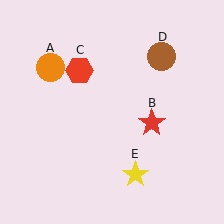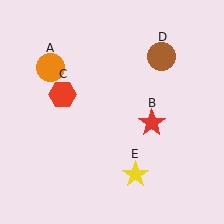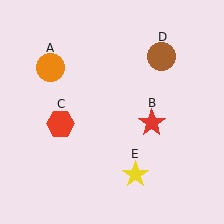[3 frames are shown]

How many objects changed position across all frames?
1 object changed position: red hexagon (object C).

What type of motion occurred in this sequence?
The red hexagon (object C) rotated counterclockwise around the center of the scene.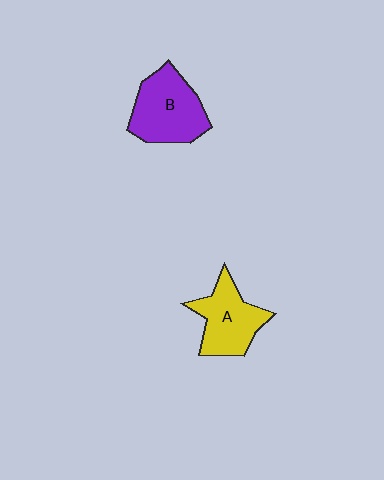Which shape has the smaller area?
Shape A (yellow).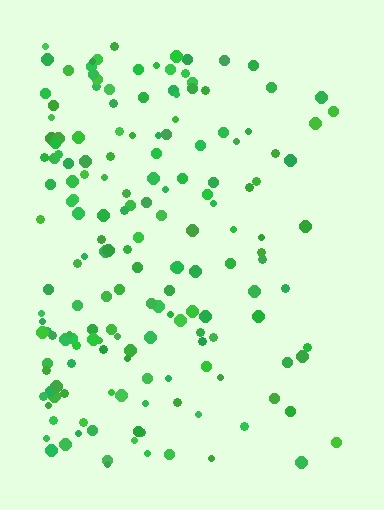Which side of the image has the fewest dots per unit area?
The right.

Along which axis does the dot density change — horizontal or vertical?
Horizontal.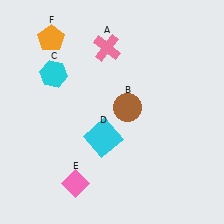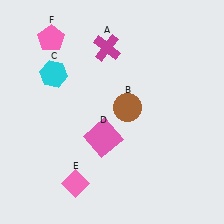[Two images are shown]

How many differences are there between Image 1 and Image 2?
There are 3 differences between the two images.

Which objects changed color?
A changed from pink to magenta. D changed from cyan to pink. F changed from orange to pink.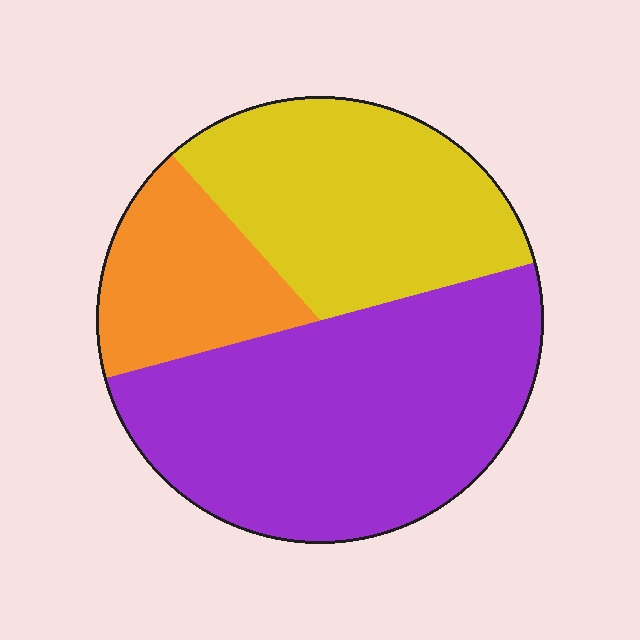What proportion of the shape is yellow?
Yellow takes up about one third (1/3) of the shape.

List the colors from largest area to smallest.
From largest to smallest: purple, yellow, orange.